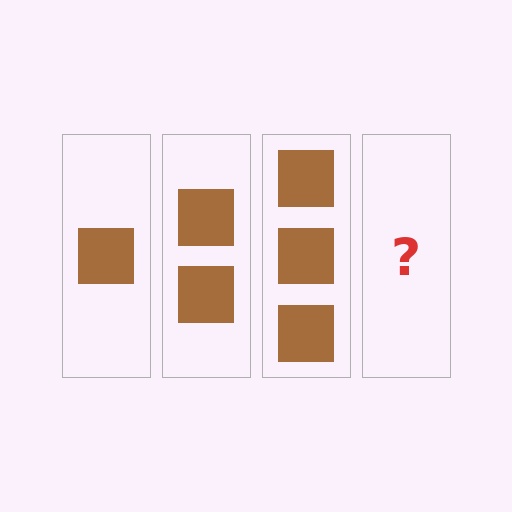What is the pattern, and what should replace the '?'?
The pattern is that each step adds one more square. The '?' should be 4 squares.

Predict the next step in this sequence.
The next step is 4 squares.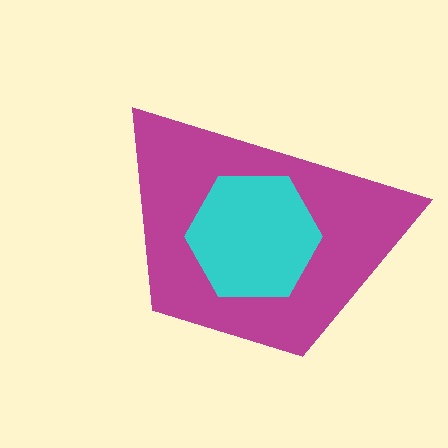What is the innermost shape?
The cyan hexagon.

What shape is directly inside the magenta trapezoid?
The cyan hexagon.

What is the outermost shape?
The magenta trapezoid.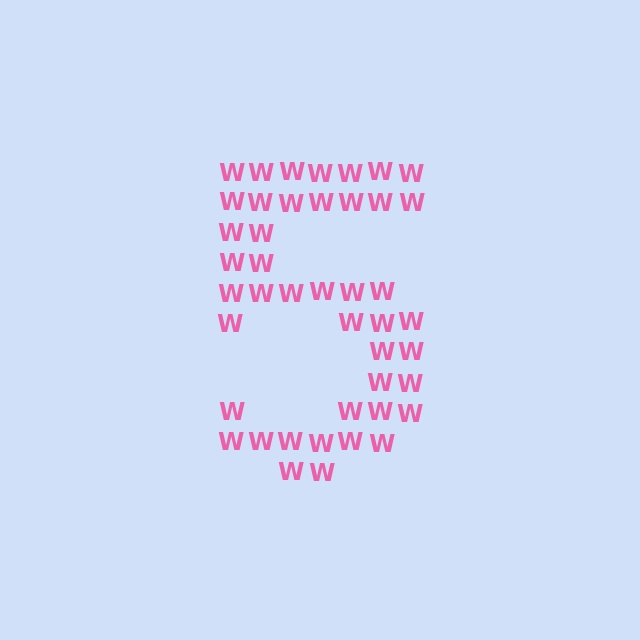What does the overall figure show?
The overall figure shows the digit 5.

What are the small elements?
The small elements are letter W's.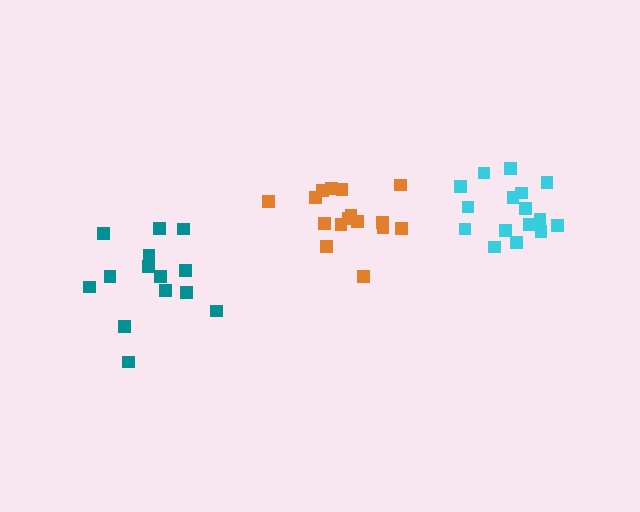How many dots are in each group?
Group 1: 16 dots, Group 2: 14 dots, Group 3: 16 dots (46 total).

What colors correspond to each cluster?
The clusters are colored: orange, teal, cyan.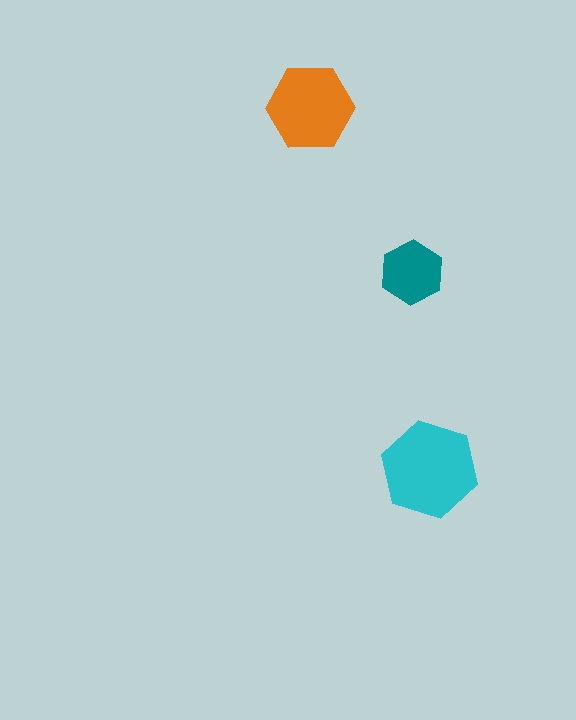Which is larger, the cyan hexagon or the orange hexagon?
The cyan one.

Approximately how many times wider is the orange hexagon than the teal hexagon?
About 1.5 times wider.